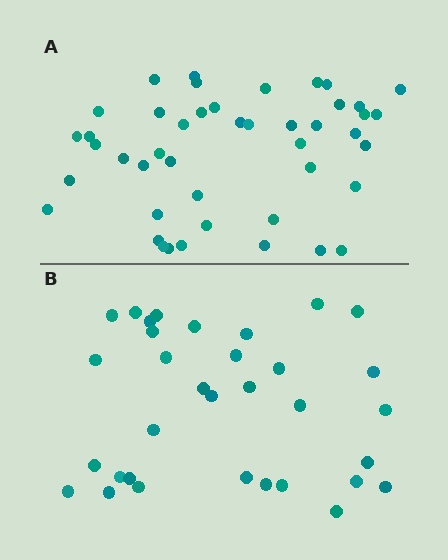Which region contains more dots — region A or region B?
Region A (the top region) has more dots.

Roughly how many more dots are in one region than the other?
Region A has roughly 12 or so more dots than region B.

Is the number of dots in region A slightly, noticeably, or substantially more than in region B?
Region A has noticeably more, but not dramatically so. The ratio is roughly 1.4 to 1.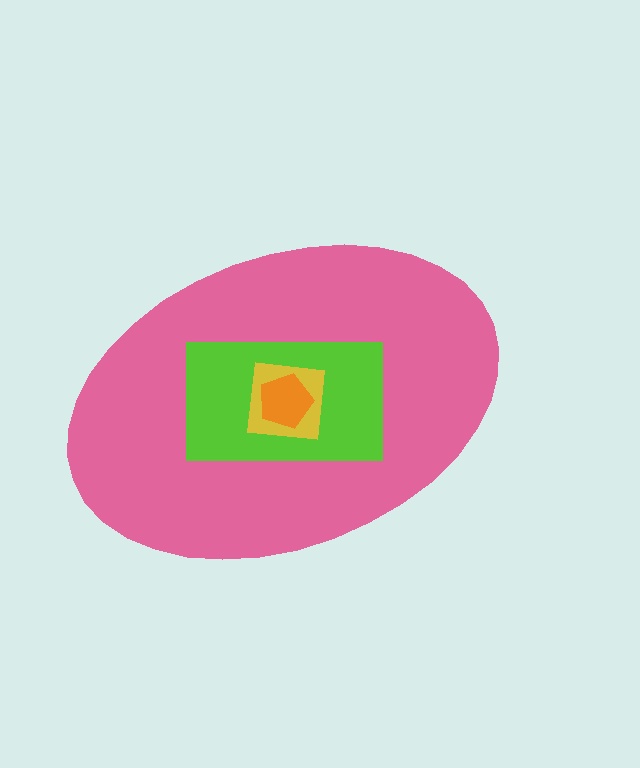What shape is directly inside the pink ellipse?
The lime rectangle.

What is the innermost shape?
The orange pentagon.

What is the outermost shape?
The pink ellipse.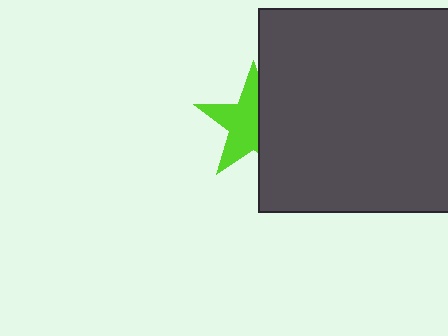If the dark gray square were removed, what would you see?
You would see the complete lime star.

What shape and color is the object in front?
The object in front is a dark gray square.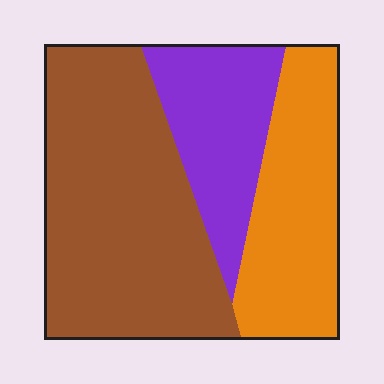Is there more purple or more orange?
Orange.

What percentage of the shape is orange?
Orange covers about 30% of the shape.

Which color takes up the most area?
Brown, at roughly 50%.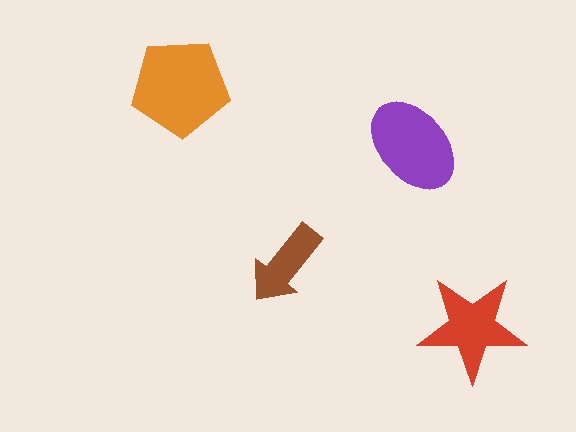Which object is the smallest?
The brown arrow.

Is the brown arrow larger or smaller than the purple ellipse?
Smaller.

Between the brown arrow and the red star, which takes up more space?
The red star.